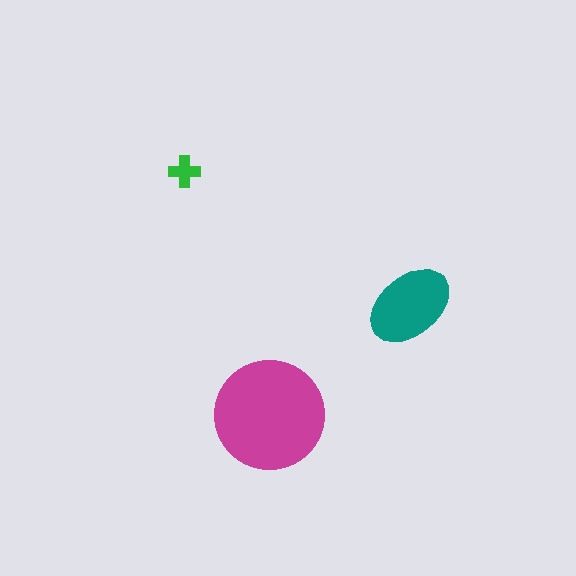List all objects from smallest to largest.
The green cross, the teal ellipse, the magenta circle.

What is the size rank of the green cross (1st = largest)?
3rd.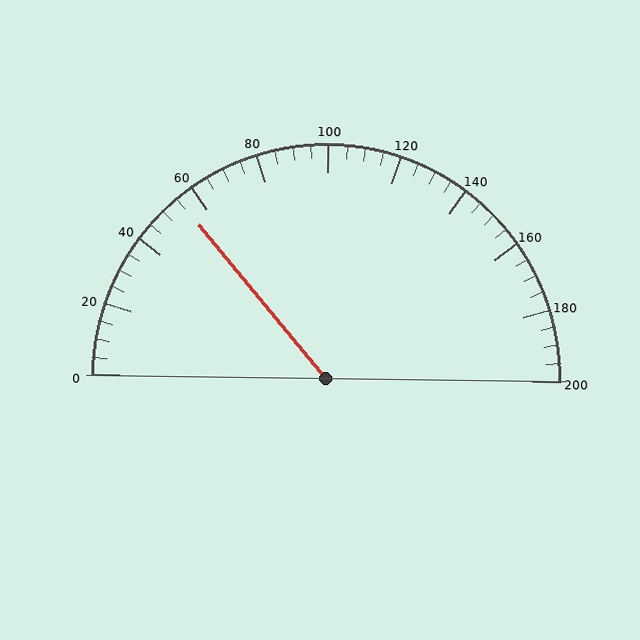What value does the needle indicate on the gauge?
The needle indicates approximately 55.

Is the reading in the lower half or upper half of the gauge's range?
The reading is in the lower half of the range (0 to 200).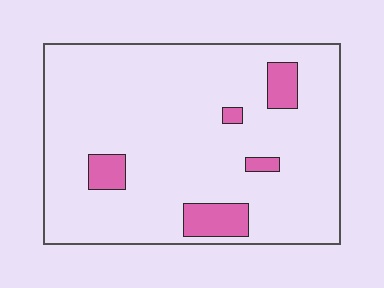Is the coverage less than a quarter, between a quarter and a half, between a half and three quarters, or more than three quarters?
Less than a quarter.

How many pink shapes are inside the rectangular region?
5.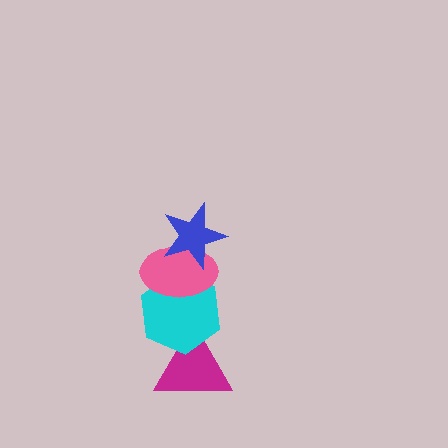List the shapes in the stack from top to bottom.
From top to bottom: the blue star, the pink ellipse, the cyan hexagon, the magenta triangle.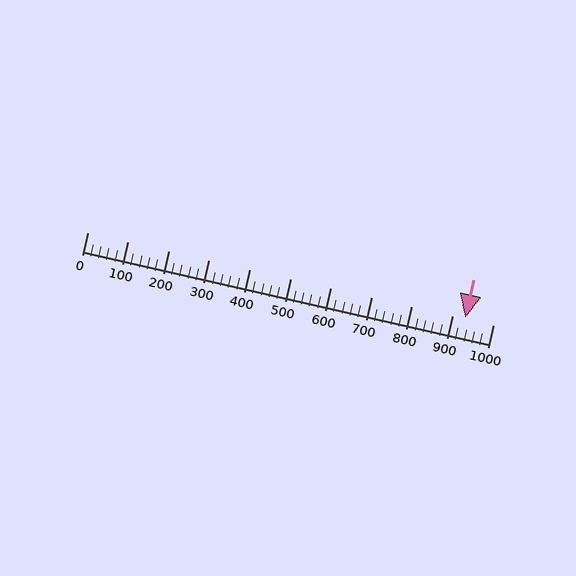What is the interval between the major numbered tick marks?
The major tick marks are spaced 100 units apart.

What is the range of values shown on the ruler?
The ruler shows values from 0 to 1000.